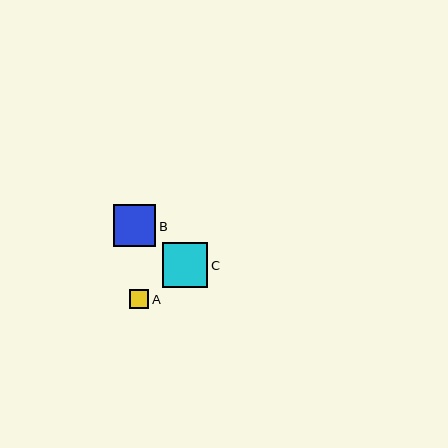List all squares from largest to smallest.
From largest to smallest: C, B, A.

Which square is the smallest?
Square A is the smallest with a size of approximately 19 pixels.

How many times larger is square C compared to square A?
Square C is approximately 2.3 times the size of square A.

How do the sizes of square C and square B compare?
Square C and square B are approximately the same size.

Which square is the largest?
Square C is the largest with a size of approximately 45 pixels.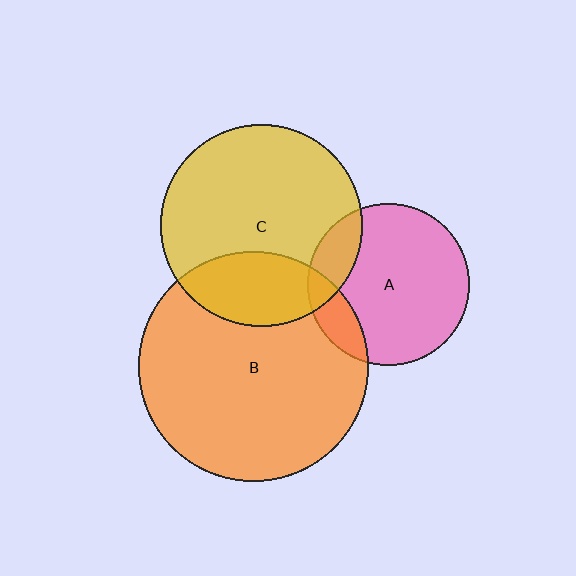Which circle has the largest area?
Circle B (orange).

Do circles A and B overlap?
Yes.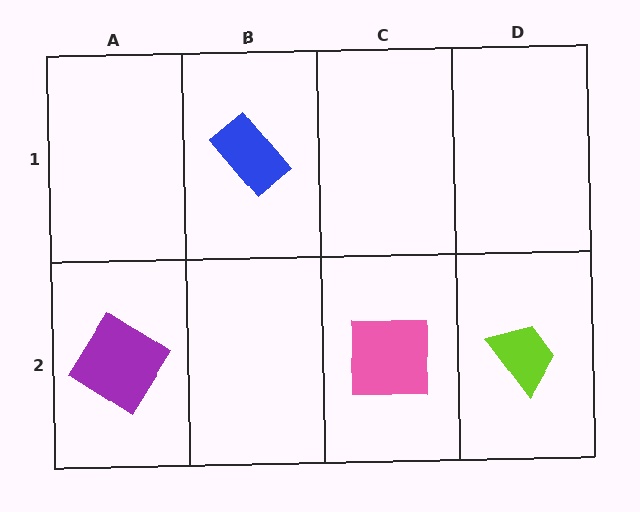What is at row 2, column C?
A pink square.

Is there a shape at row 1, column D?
No, that cell is empty.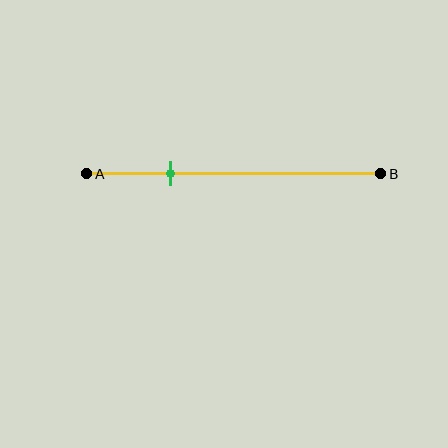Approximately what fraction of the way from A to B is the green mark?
The green mark is approximately 30% of the way from A to B.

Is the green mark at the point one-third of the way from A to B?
No, the mark is at about 30% from A, not at the 33% one-third point.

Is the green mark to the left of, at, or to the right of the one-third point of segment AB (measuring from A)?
The green mark is to the left of the one-third point of segment AB.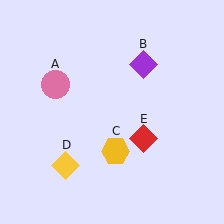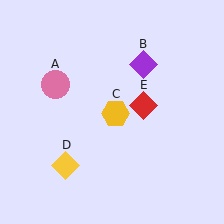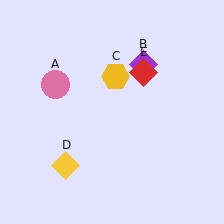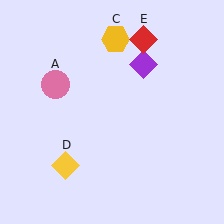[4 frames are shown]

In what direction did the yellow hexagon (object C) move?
The yellow hexagon (object C) moved up.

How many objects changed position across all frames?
2 objects changed position: yellow hexagon (object C), red diamond (object E).